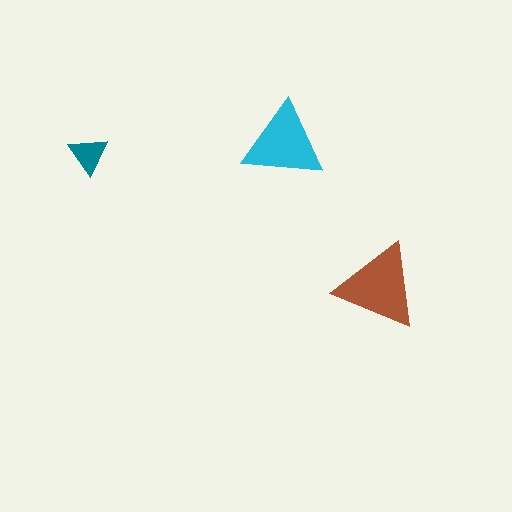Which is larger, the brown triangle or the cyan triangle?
The brown one.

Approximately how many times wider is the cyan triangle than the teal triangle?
About 2 times wider.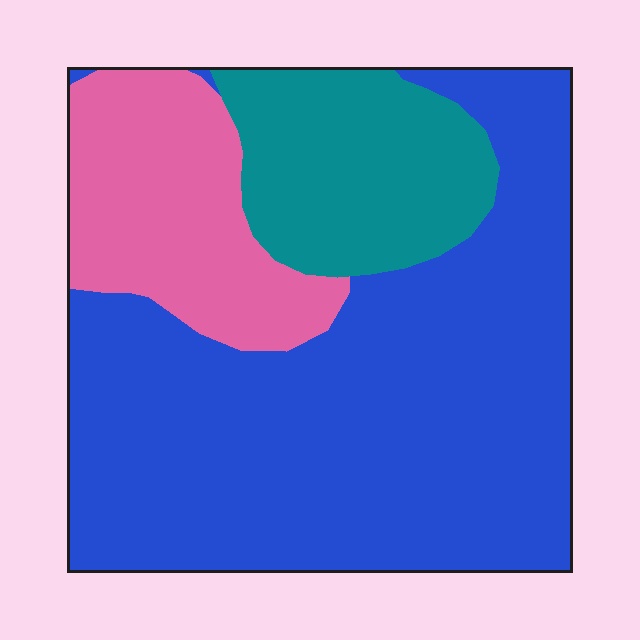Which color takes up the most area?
Blue, at roughly 65%.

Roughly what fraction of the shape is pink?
Pink covers about 20% of the shape.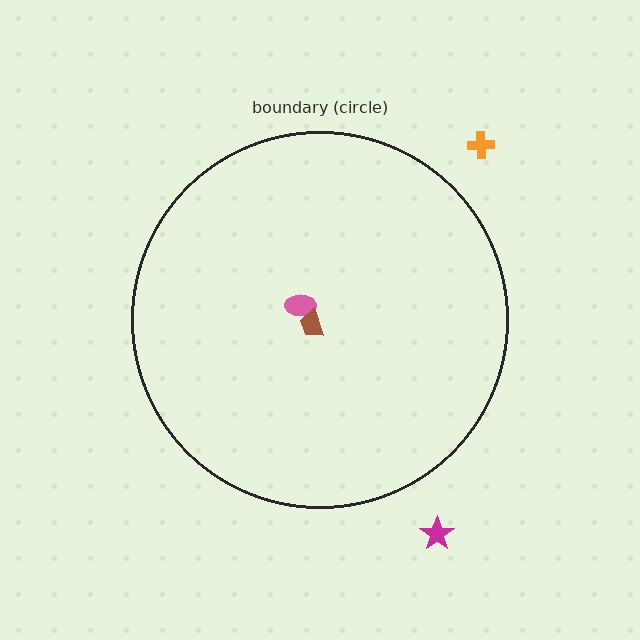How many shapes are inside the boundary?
2 inside, 2 outside.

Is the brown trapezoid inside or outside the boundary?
Inside.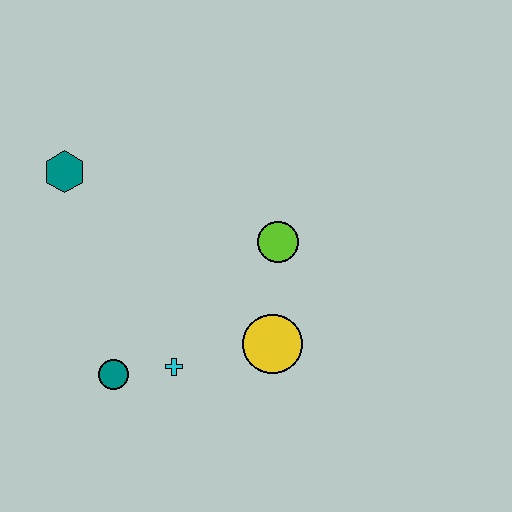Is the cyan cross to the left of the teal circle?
No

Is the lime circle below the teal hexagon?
Yes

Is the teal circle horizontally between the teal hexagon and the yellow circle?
Yes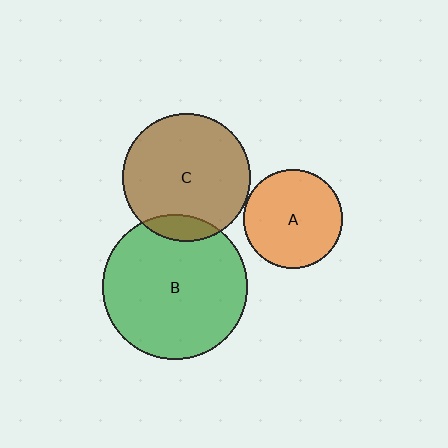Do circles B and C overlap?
Yes.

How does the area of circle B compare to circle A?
Approximately 2.1 times.